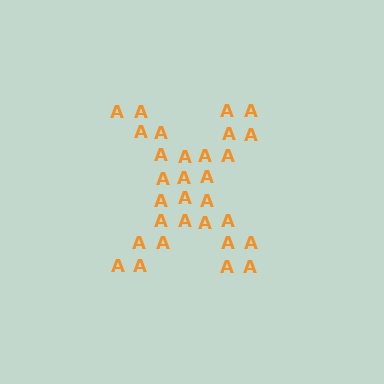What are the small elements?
The small elements are letter A's.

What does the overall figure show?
The overall figure shows the letter X.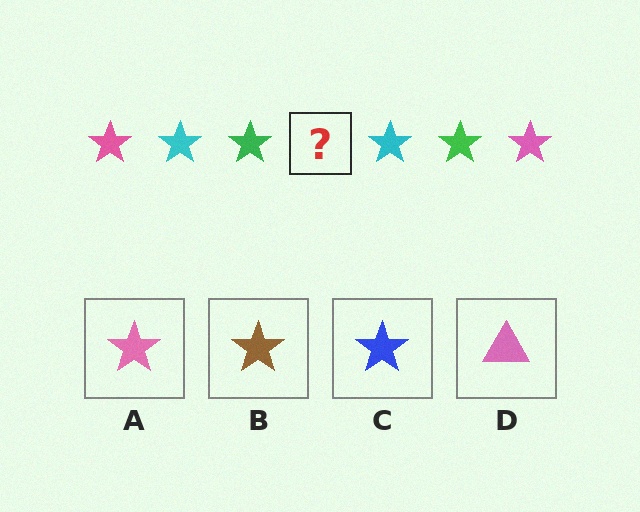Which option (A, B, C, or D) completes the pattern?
A.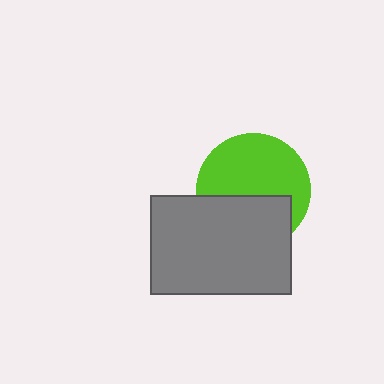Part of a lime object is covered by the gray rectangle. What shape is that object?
It is a circle.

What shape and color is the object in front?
The object in front is a gray rectangle.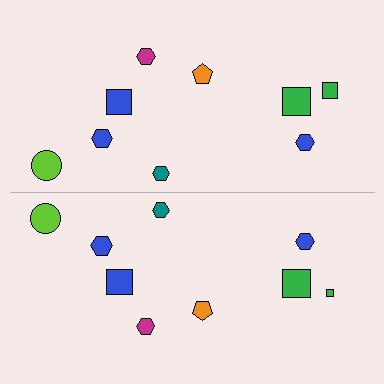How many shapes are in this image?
There are 18 shapes in this image.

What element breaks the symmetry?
The green square on the bottom side has a different size than its mirror counterpart.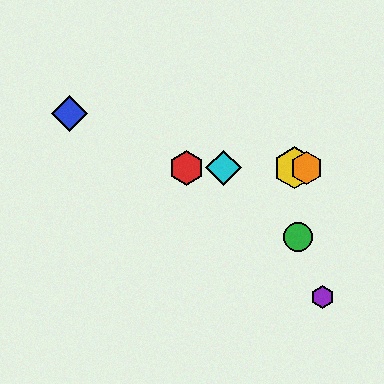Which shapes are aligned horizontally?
The red hexagon, the yellow hexagon, the orange hexagon, the cyan diamond are aligned horizontally.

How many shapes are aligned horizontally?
4 shapes (the red hexagon, the yellow hexagon, the orange hexagon, the cyan diamond) are aligned horizontally.